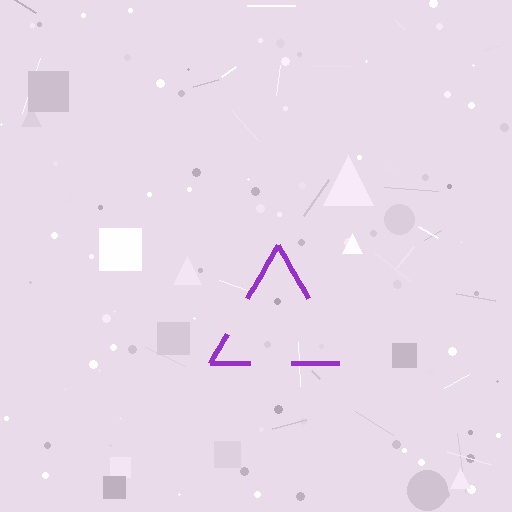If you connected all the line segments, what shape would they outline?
They would outline a triangle.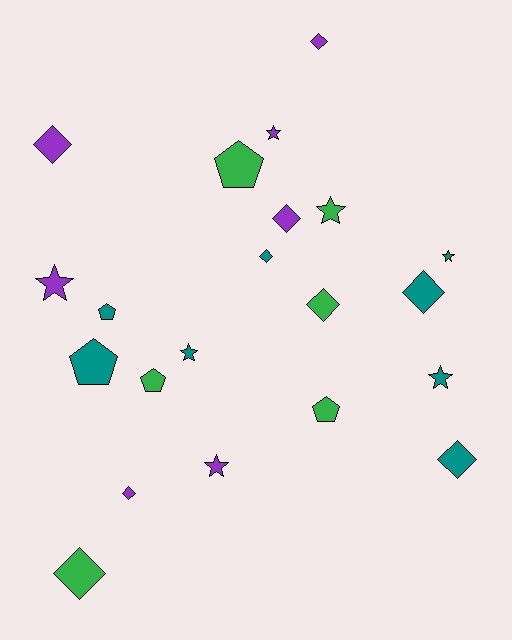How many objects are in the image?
There are 21 objects.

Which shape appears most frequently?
Diamond, with 9 objects.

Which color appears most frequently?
Teal, with 8 objects.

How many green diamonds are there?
There are 2 green diamonds.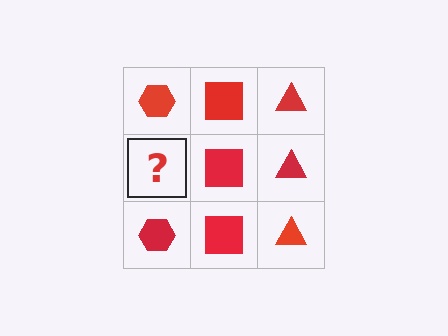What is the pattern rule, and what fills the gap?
The rule is that each column has a consistent shape. The gap should be filled with a red hexagon.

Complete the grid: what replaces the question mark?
The question mark should be replaced with a red hexagon.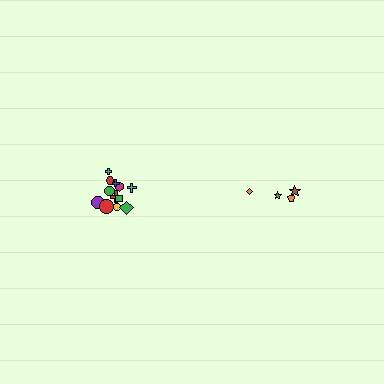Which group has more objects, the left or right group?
The left group.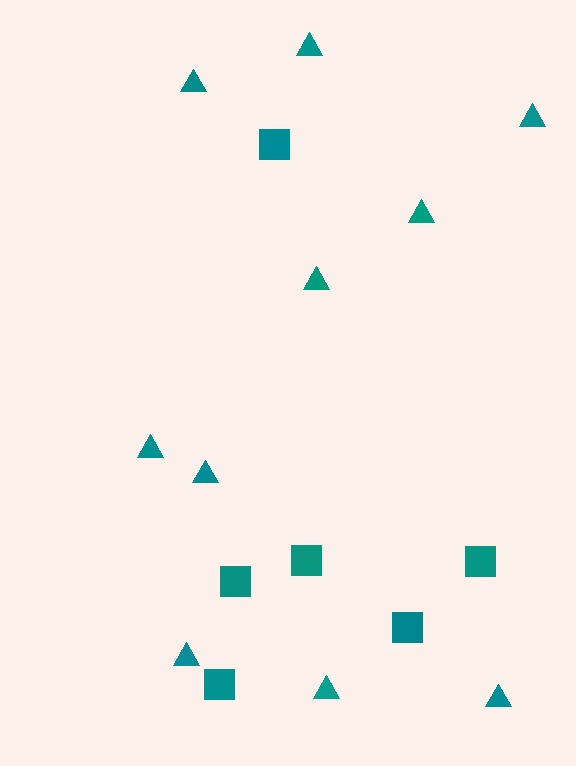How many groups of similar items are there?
There are 2 groups: one group of triangles (10) and one group of squares (6).